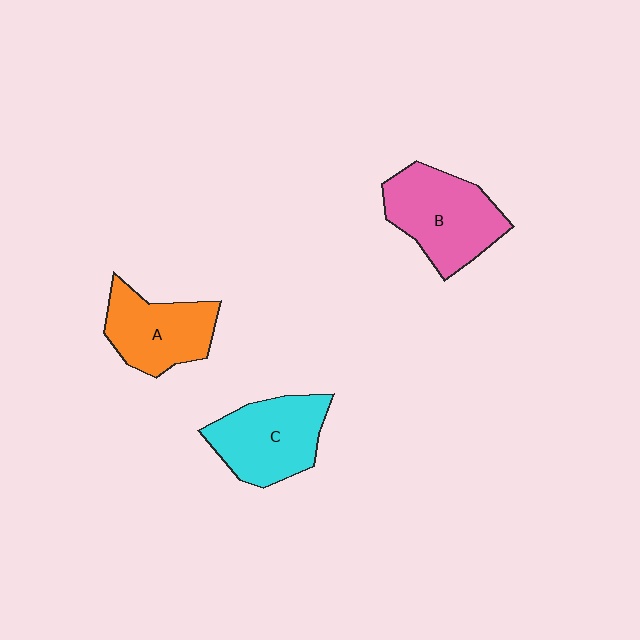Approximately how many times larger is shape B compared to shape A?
Approximately 1.2 times.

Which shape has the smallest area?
Shape A (orange).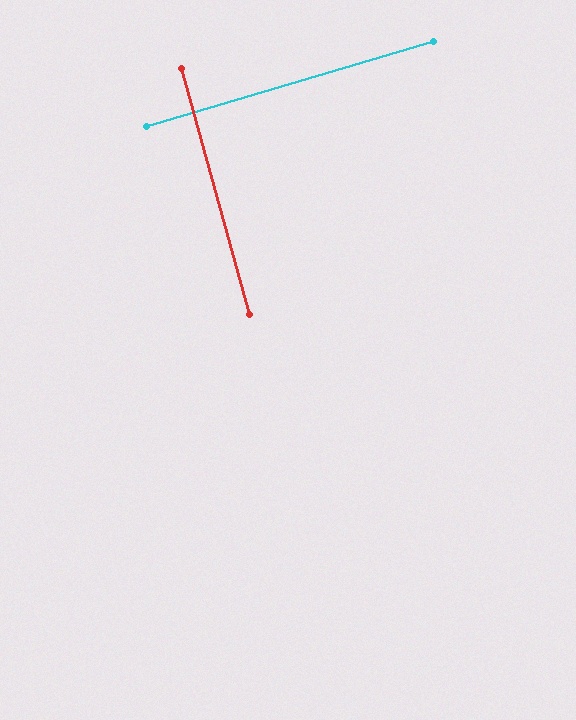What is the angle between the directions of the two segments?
Approximately 89 degrees.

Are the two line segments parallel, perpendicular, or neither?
Perpendicular — they meet at approximately 89°.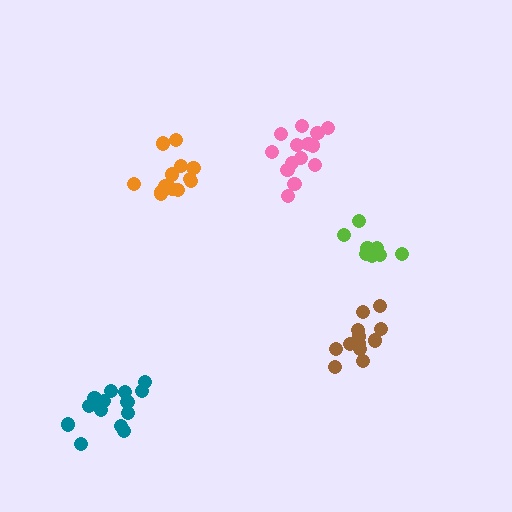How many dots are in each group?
Group 1: 14 dots, Group 2: 9 dots, Group 3: 13 dots, Group 4: 12 dots, Group 5: 14 dots (62 total).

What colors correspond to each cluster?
The clusters are colored: teal, lime, orange, brown, pink.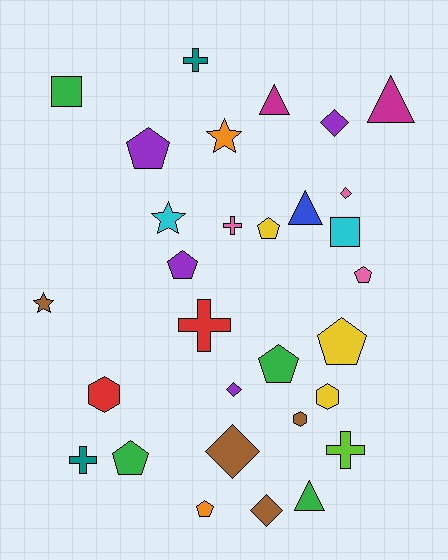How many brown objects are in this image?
There are 4 brown objects.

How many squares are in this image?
There are 2 squares.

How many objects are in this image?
There are 30 objects.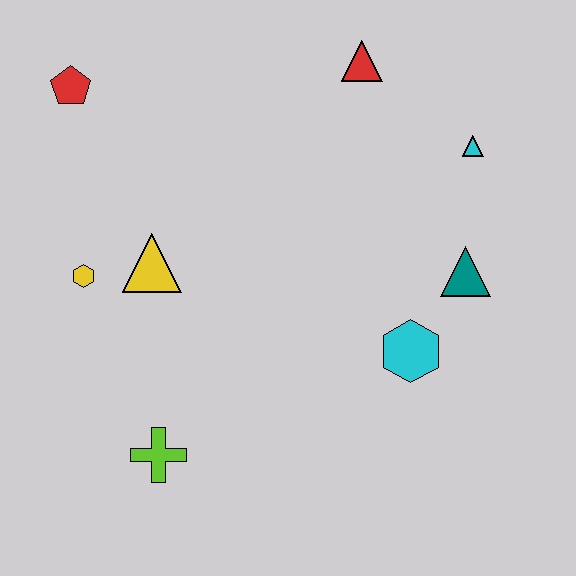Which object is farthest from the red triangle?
The lime cross is farthest from the red triangle.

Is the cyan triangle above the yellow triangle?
Yes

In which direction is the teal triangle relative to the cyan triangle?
The teal triangle is below the cyan triangle.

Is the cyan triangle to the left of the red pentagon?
No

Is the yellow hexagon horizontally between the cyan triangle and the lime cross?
No